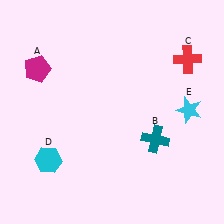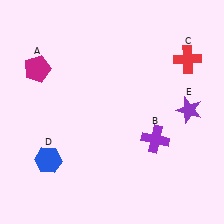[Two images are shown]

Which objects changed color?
B changed from teal to purple. D changed from cyan to blue. E changed from cyan to purple.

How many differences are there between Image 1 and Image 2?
There are 3 differences between the two images.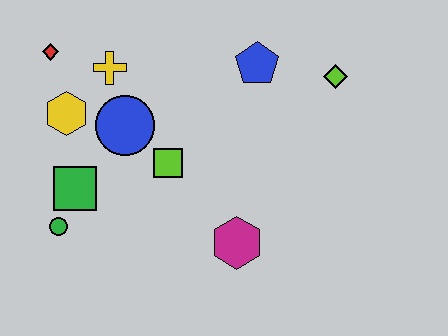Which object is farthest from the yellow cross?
The lime diamond is farthest from the yellow cross.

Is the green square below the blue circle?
Yes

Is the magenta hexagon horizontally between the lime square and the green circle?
No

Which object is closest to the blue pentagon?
The lime diamond is closest to the blue pentagon.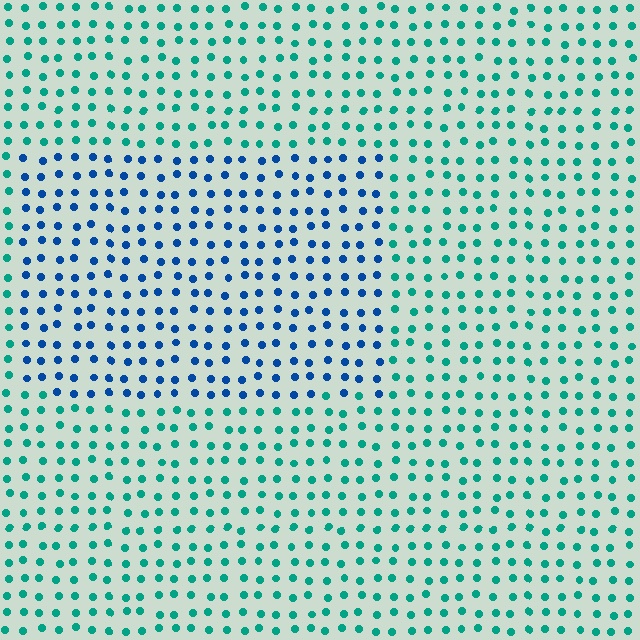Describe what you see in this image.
The image is filled with small teal elements in a uniform arrangement. A rectangle-shaped region is visible where the elements are tinted to a slightly different hue, forming a subtle color boundary.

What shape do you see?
I see a rectangle.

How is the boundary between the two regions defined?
The boundary is defined purely by a slight shift in hue (about 46 degrees). Spacing, size, and orientation are identical on both sides.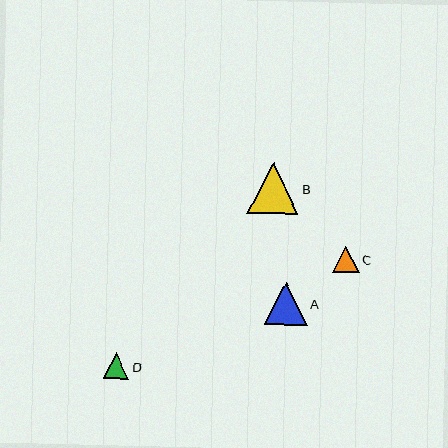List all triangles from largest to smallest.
From largest to smallest: B, A, C, D.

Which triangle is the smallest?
Triangle D is the smallest with a size of approximately 25 pixels.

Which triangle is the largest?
Triangle B is the largest with a size of approximately 51 pixels.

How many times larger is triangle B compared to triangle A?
Triangle B is approximately 1.2 times the size of triangle A.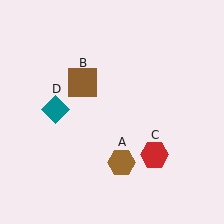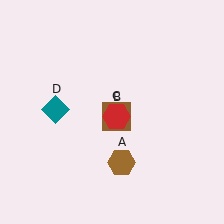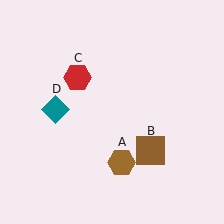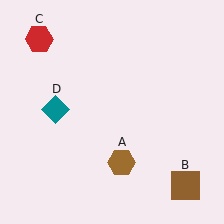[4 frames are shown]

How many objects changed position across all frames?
2 objects changed position: brown square (object B), red hexagon (object C).